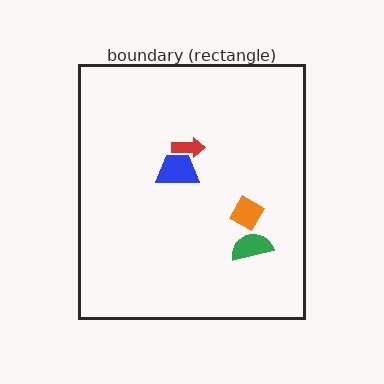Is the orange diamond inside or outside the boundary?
Inside.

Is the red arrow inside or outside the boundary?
Inside.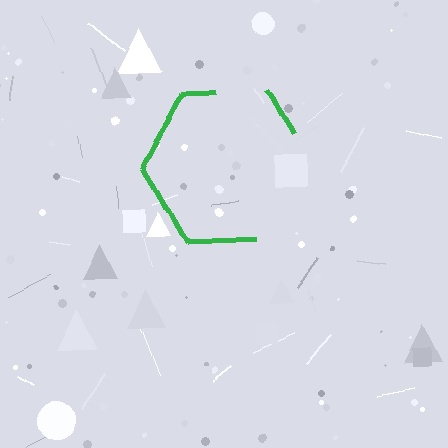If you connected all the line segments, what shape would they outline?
They would outline a hexagon.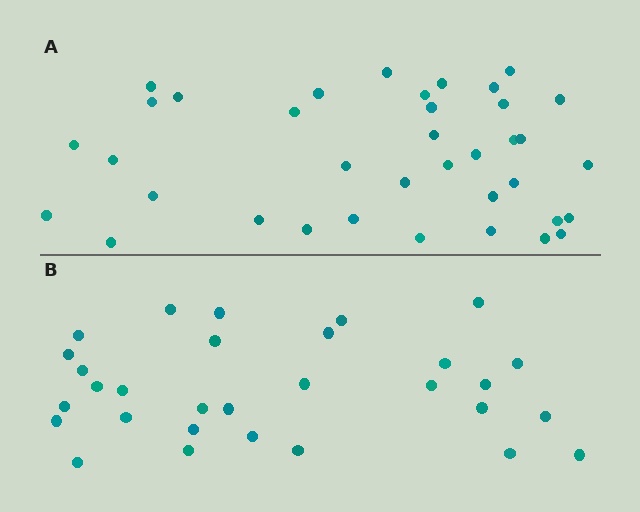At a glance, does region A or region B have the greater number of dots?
Region A (the top region) has more dots.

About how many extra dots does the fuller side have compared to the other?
Region A has roughly 8 or so more dots than region B.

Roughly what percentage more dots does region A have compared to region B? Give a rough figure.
About 25% more.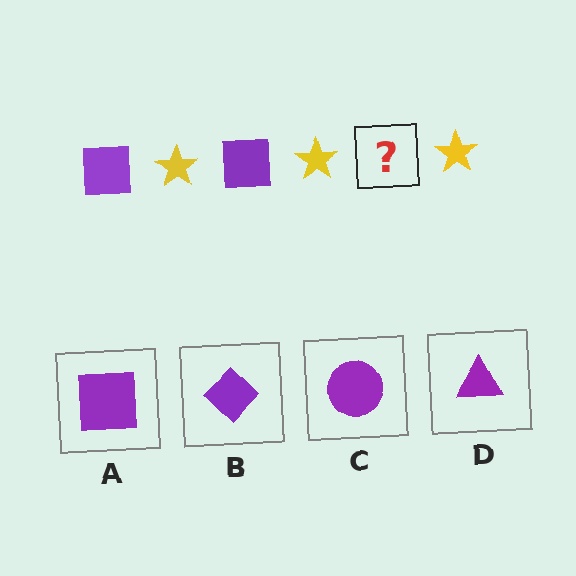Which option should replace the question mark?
Option A.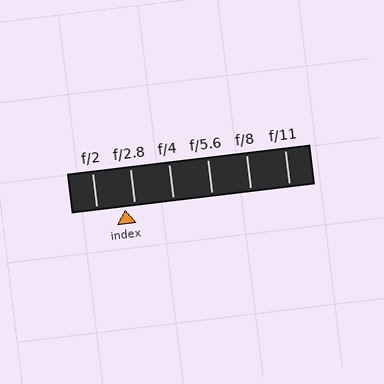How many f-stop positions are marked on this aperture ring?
There are 6 f-stop positions marked.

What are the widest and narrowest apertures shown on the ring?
The widest aperture shown is f/2 and the narrowest is f/11.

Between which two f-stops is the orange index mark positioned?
The index mark is between f/2 and f/2.8.